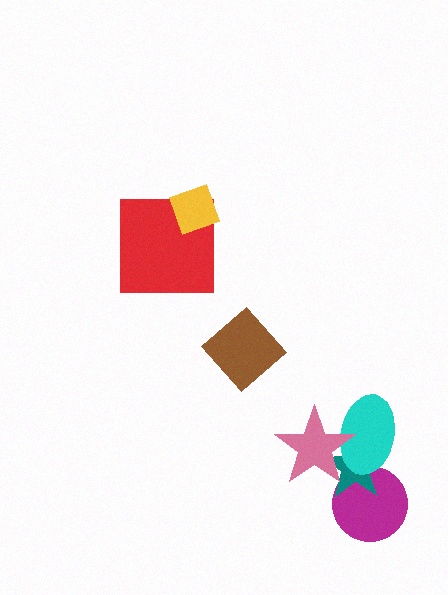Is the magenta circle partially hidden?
Yes, it is partially covered by another shape.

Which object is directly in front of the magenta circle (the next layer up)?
The teal star is directly in front of the magenta circle.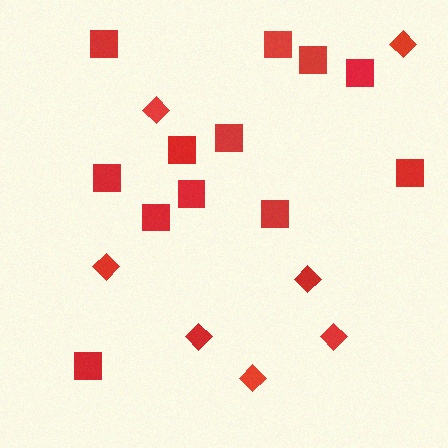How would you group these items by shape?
There are 2 groups: one group of diamonds (7) and one group of squares (12).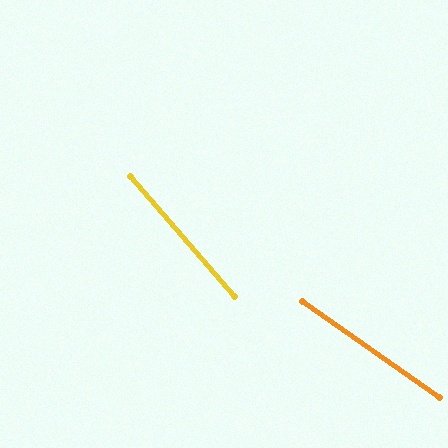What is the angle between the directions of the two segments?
Approximately 14 degrees.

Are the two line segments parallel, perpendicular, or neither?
Neither parallel nor perpendicular — they differ by about 14°.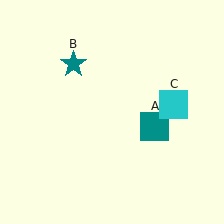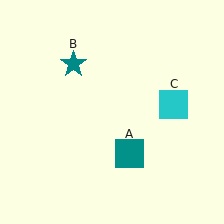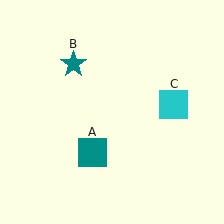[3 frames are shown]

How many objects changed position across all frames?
1 object changed position: teal square (object A).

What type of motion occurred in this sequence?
The teal square (object A) rotated clockwise around the center of the scene.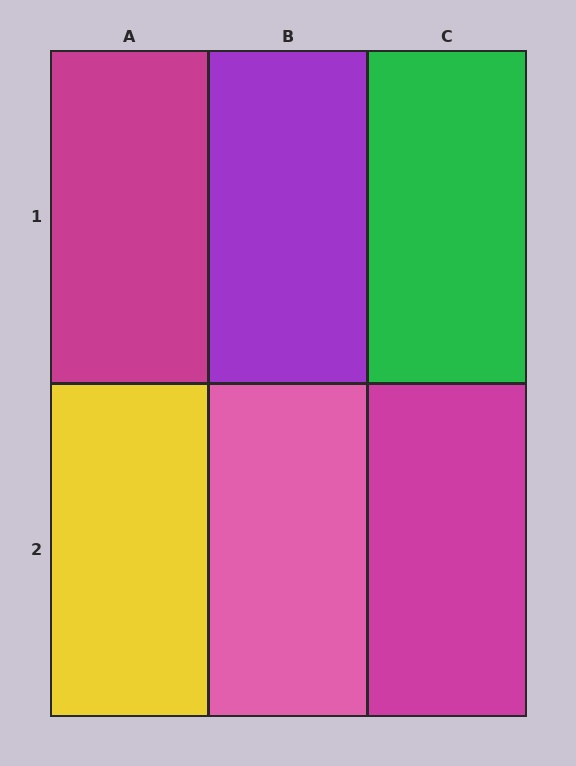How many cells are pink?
1 cell is pink.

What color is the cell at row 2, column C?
Magenta.